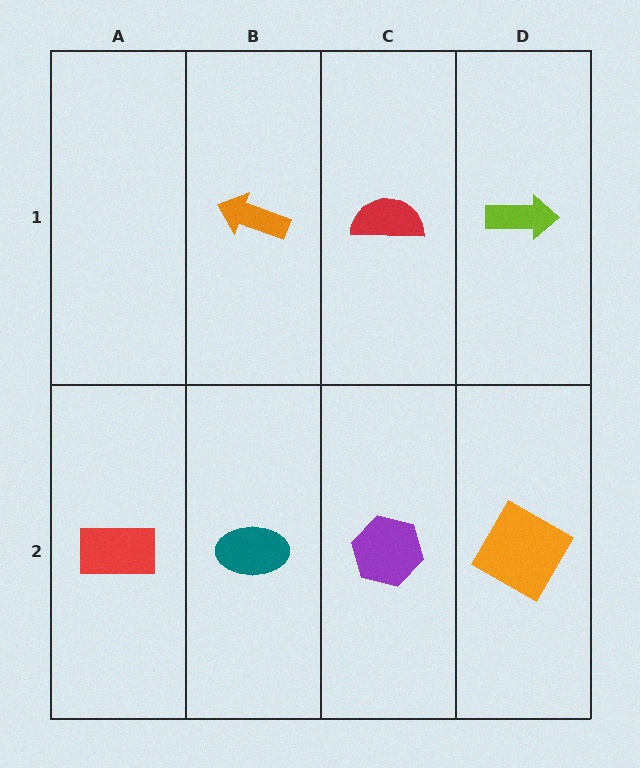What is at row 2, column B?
A teal ellipse.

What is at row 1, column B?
An orange arrow.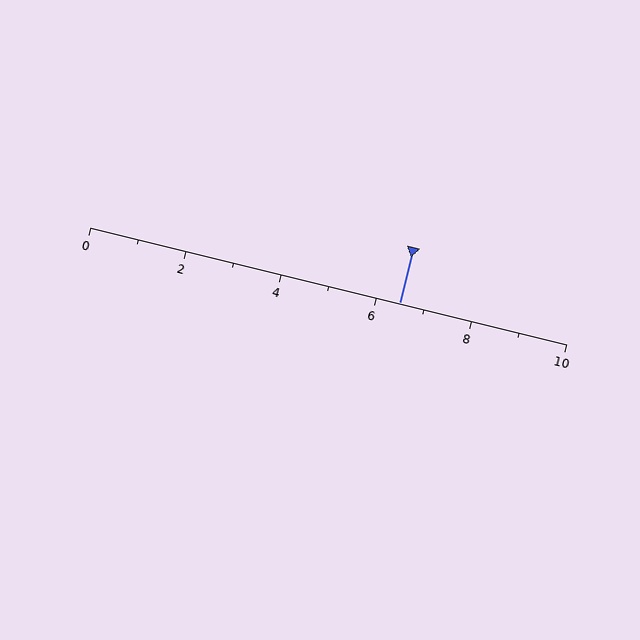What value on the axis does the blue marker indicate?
The marker indicates approximately 6.5.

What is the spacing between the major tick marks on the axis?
The major ticks are spaced 2 apart.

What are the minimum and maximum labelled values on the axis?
The axis runs from 0 to 10.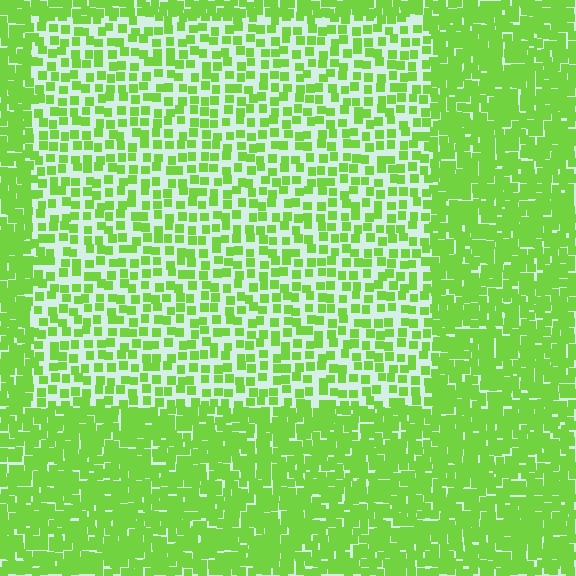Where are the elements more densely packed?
The elements are more densely packed outside the rectangle boundary.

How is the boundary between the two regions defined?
The boundary is defined by a change in element density (approximately 2.1x ratio). All elements are the same color, size, and shape.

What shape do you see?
I see a rectangle.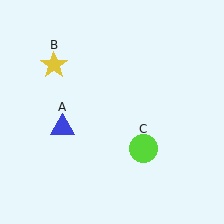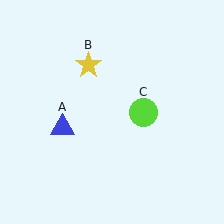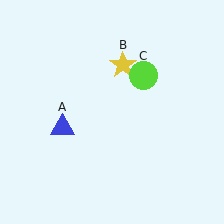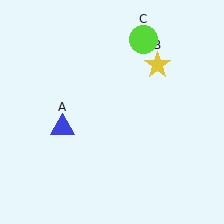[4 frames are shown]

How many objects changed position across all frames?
2 objects changed position: yellow star (object B), lime circle (object C).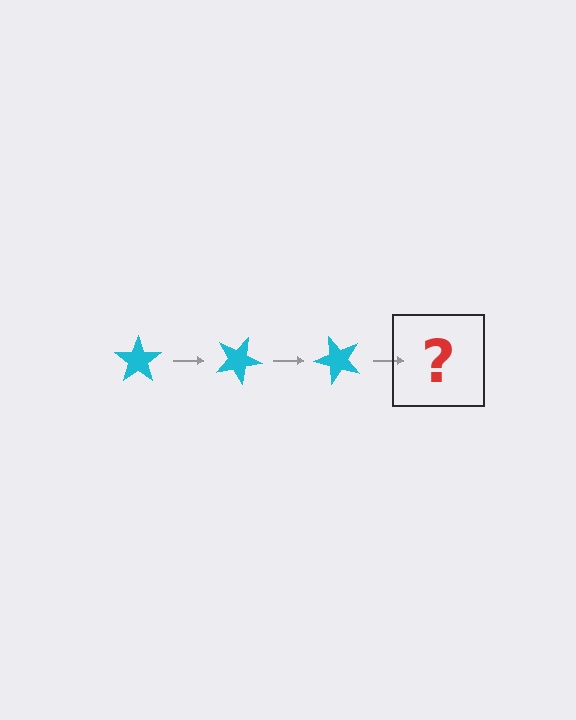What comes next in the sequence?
The next element should be a cyan star rotated 75 degrees.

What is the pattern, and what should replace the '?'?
The pattern is that the star rotates 25 degrees each step. The '?' should be a cyan star rotated 75 degrees.